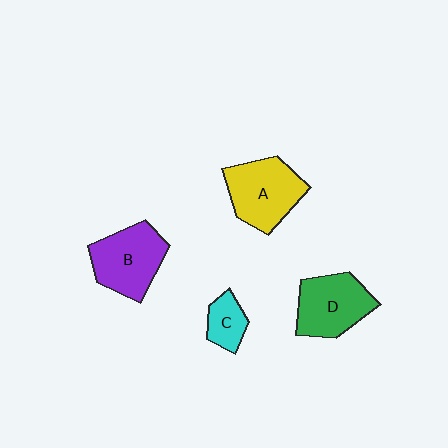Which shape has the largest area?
Shape A (yellow).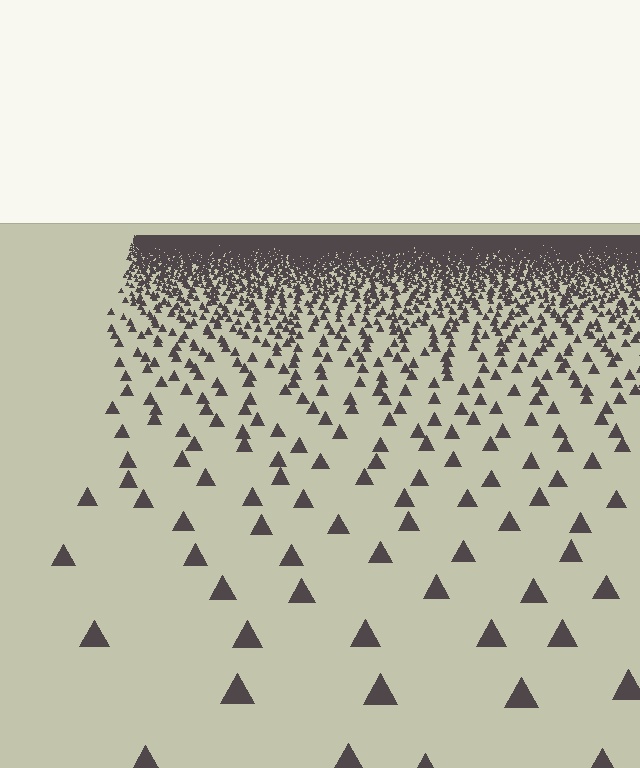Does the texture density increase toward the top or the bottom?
Density increases toward the top.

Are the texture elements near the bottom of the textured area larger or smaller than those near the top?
Larger. Near the bottom, elements are closer to the viewer and appear at a bigger on-screen size.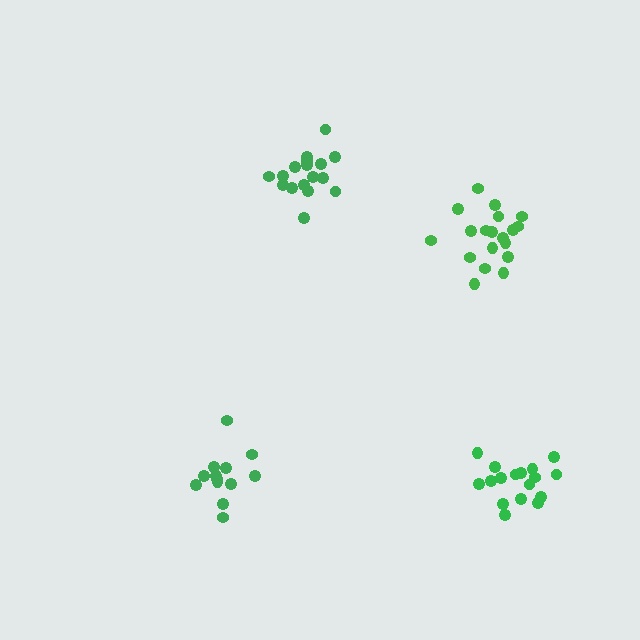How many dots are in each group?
Group 1: 17 dots, Group 2: 19 dots, Group 3: 17 dots, Group 4: 13 dots (66 total).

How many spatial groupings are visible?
There are 4 spatial groupings.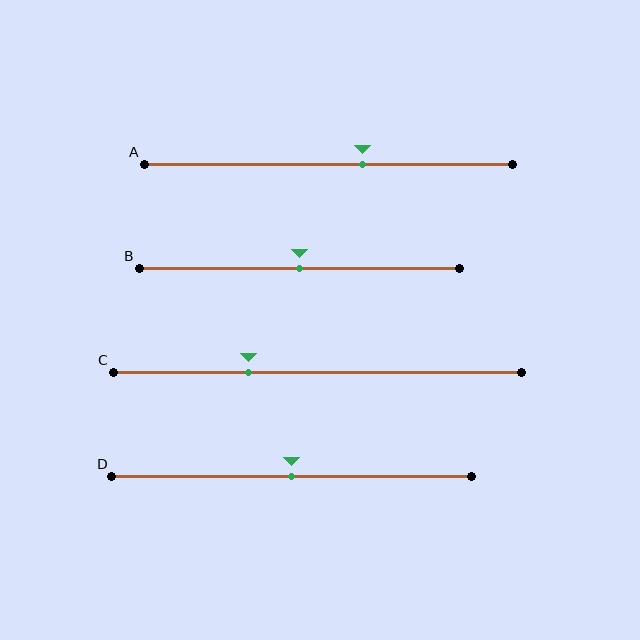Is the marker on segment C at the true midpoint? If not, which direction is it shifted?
No, the marker on segment C is shifted to the left by about 17% of the segment length.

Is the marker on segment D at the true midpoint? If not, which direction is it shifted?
Yes, the marker on segment D is at the true midpoint.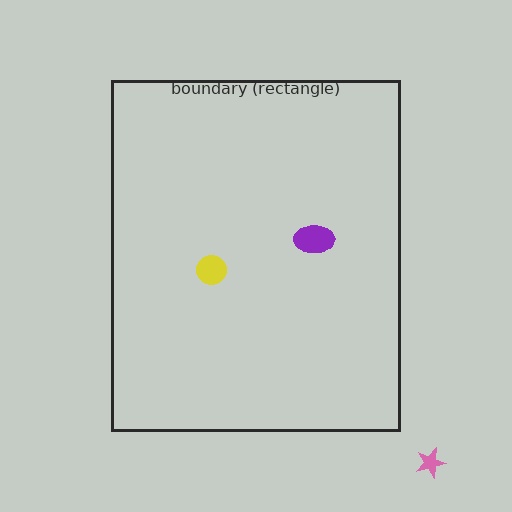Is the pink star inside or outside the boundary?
Outside.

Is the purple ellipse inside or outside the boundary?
Inside.